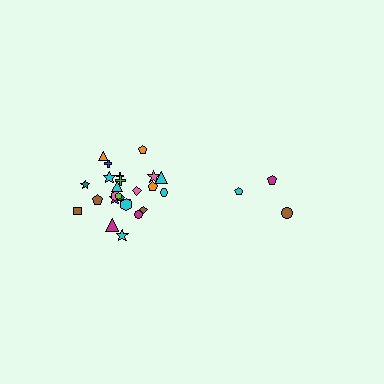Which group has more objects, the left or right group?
The left group.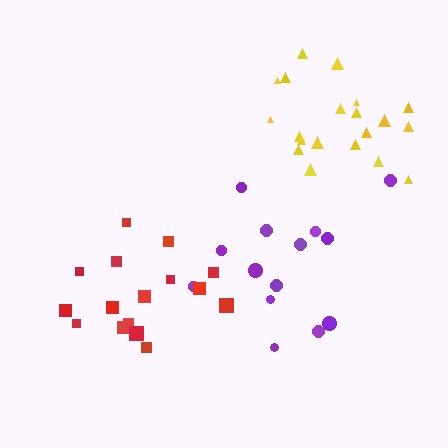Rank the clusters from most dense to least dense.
yellow, red, purple.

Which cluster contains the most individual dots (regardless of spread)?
Yellow (20).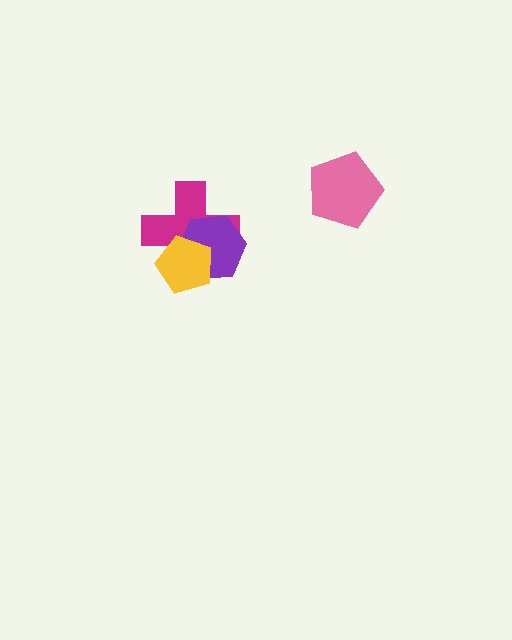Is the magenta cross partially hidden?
Yes, it is partially covered by another shape.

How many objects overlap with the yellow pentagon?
2 objects overlap with the yellow pentagon.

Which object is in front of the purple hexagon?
The yellow pentagon is in front of the purple hexagon.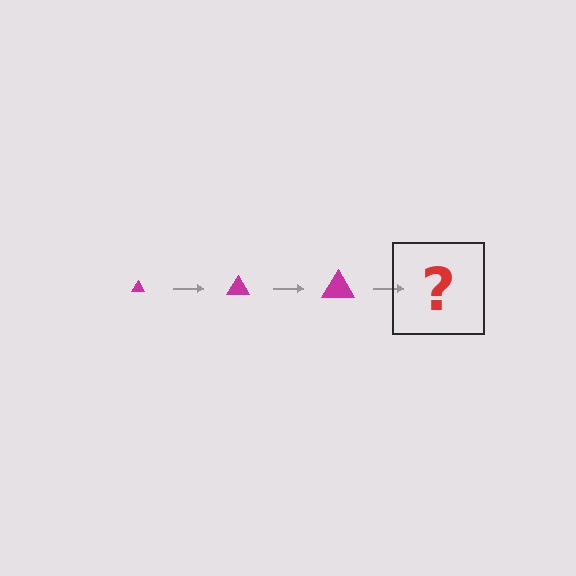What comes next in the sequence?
The next element should be a magenta triangle, larger than the previous one.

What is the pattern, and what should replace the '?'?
The pattern is that the triangle gets progressively larger each step. The '?' should be a magenta triangle, larger than the previous one.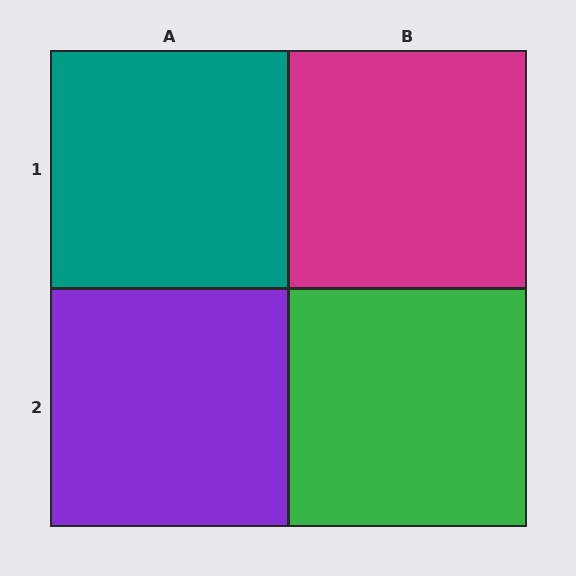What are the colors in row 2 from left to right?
Purple, green.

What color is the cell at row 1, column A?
Teal.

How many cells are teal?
1 cell is teal.